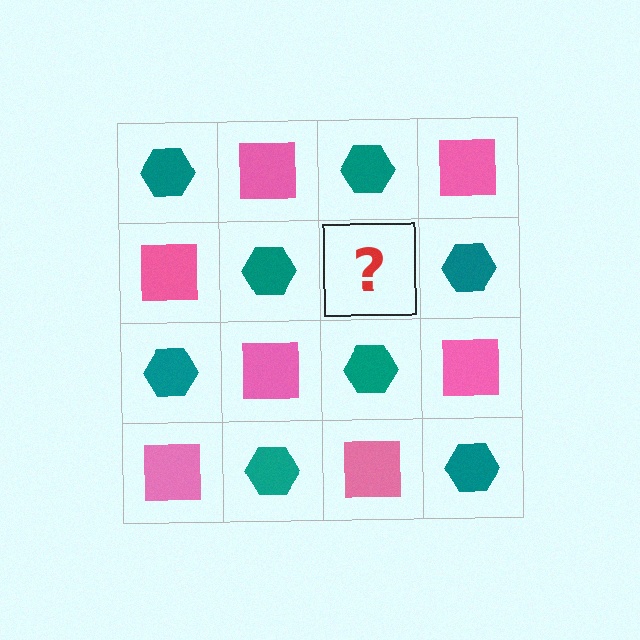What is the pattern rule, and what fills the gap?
The rule is that it alternates teal hexagon and pink square in a checkerboard pattern. The gap should be filled with a pink square.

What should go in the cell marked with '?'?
The missing cell should contain a pink square.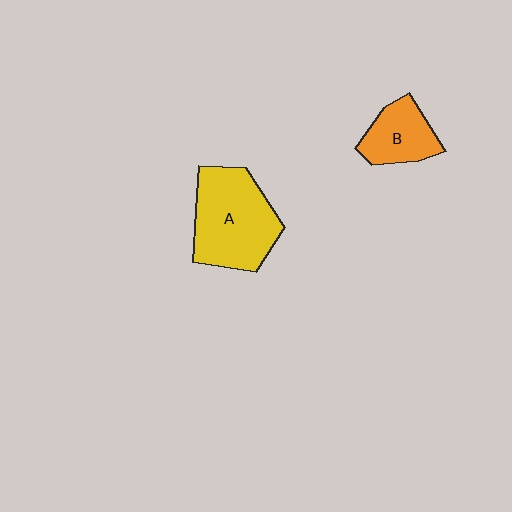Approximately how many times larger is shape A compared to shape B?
Approximately 1.9 times.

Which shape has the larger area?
Shape A (yellow).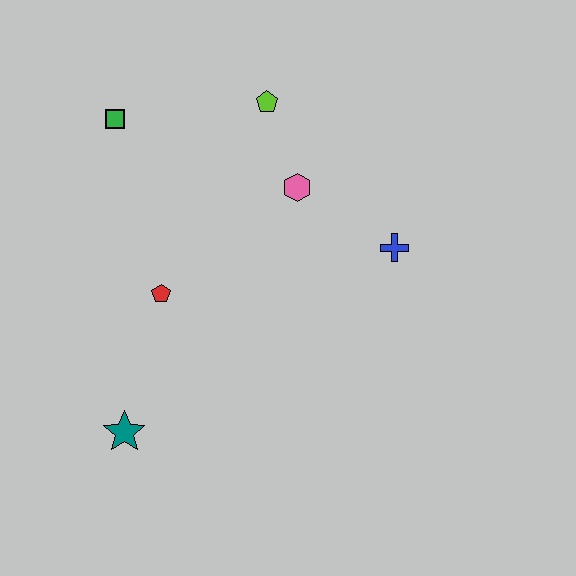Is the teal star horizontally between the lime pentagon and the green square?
Yes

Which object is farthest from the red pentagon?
The blue cross is farthest from the red pentagon.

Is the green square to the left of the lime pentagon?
Yes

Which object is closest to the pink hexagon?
The lime pentagon is closest to the pink hexagon.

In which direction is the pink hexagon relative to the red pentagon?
The pink hexagon is to the right of the red pentagon.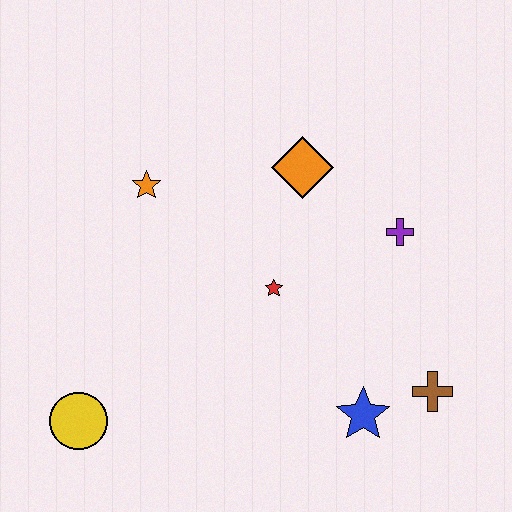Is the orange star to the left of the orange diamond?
Yes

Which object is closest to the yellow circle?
The red star is closest to the yellow circle.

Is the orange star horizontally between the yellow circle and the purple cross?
Yes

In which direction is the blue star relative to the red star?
The blue star is below the red star.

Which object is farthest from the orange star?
The brown cross is farthest from the orange star.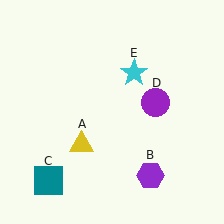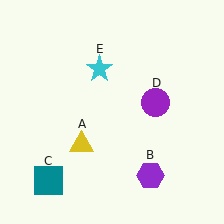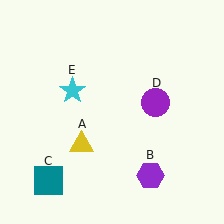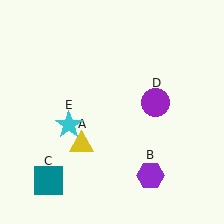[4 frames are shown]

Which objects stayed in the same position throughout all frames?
Yellow triangle (object A) and purple hexagon (object B) and teal square (object C) and purple circle (object D) remained stationary.